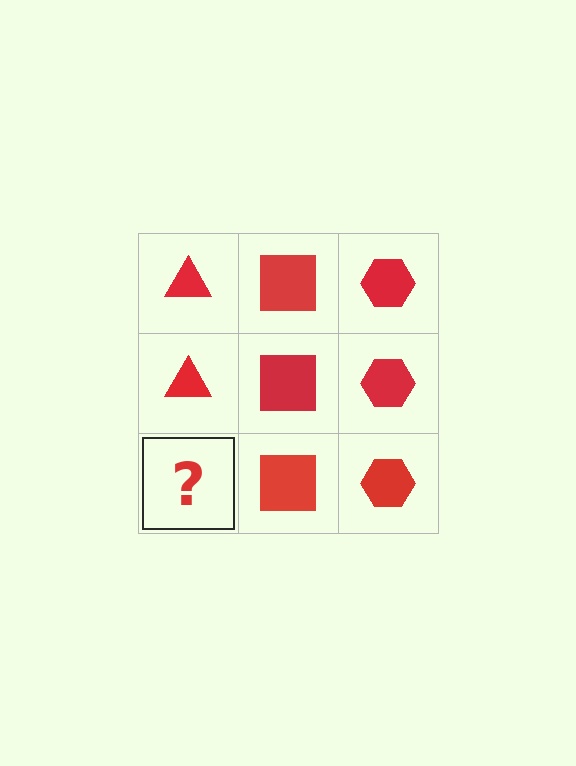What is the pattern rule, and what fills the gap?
The rule is that each column has a consistent shape. The gap should be filled with a red triangle.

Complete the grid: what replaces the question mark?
The question mark should be replaced with a red triangle.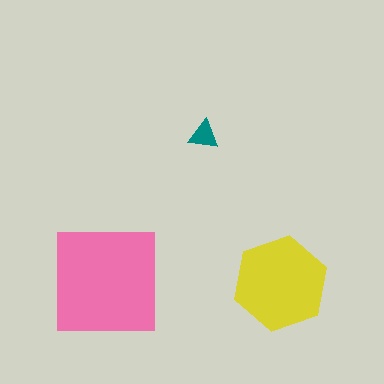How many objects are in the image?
There are 3 objects in the image.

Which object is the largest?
The pink square.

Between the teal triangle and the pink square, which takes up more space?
The pink square.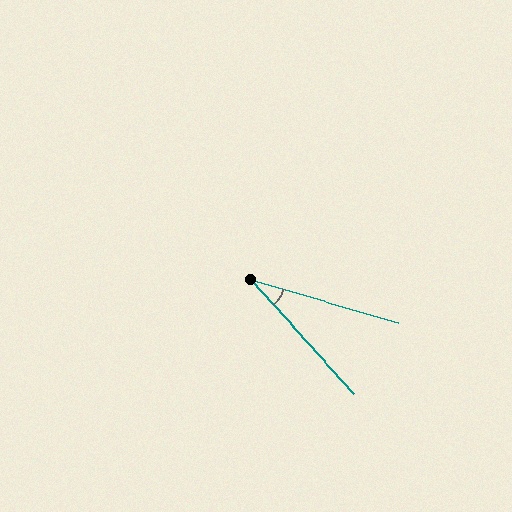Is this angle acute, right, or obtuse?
It is acute.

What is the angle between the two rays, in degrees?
Approximately 31 degrees.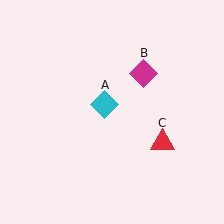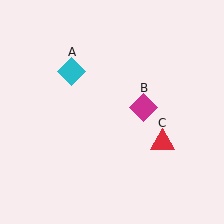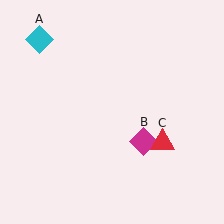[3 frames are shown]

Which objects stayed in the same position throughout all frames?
Red triangle (object C) remained stationary.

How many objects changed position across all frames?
2 objects changed position: cyan diamond (object A), magenta diamond (object B).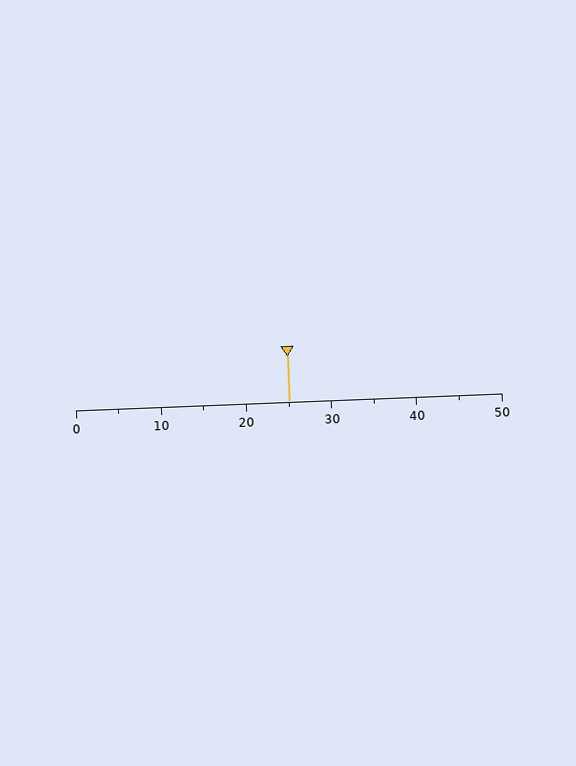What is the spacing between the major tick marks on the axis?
The major ticks are spaced 10 apart.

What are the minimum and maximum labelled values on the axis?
The axis runs from 0 to 50.